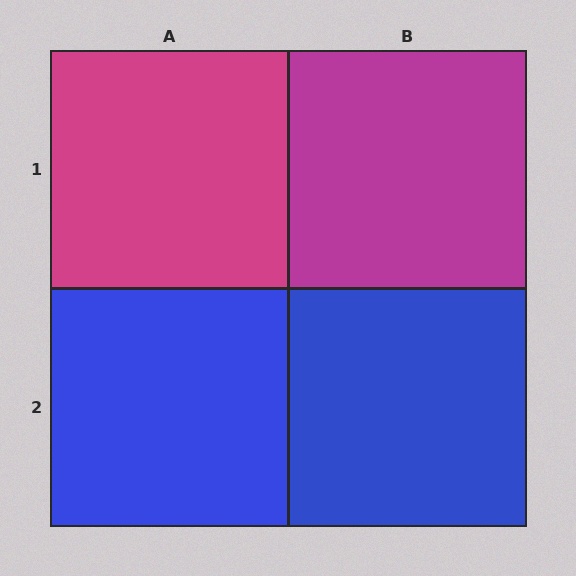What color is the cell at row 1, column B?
Magenta.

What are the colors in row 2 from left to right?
Blue, blue.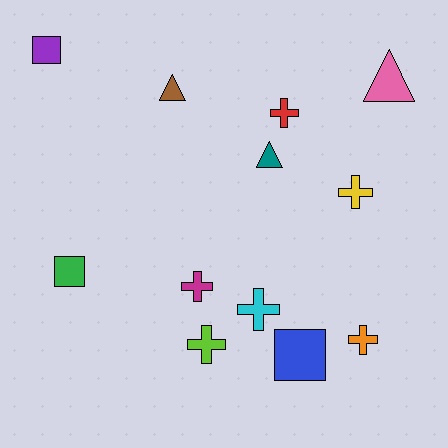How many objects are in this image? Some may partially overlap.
There are 12 objects.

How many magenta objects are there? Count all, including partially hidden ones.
There is 1 magenta object.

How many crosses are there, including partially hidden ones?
There are 6 crosses.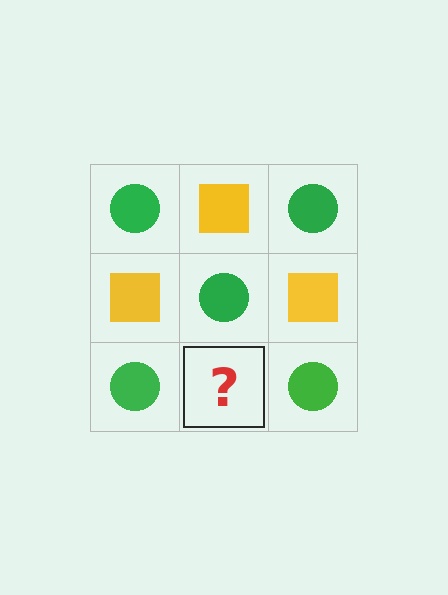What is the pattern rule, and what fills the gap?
The rule is that it alternates green circle and yellow square in a checkerboard pattern. The gap should be filled with a yellow square.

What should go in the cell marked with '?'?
The missing cell should contain a yellow square.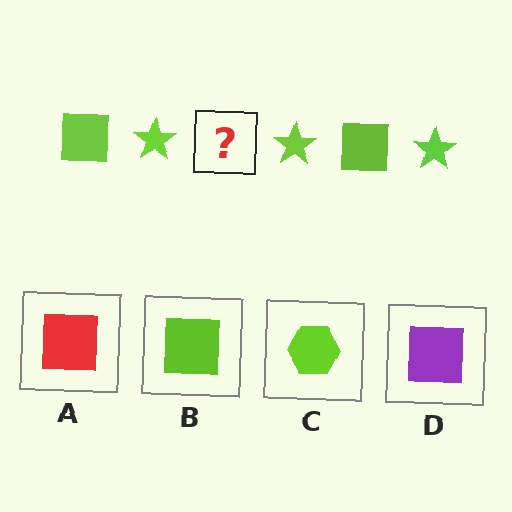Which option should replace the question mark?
Option B.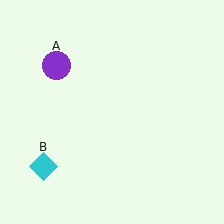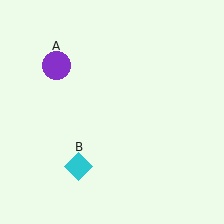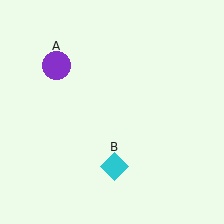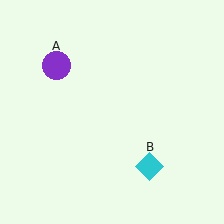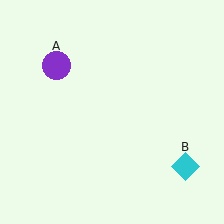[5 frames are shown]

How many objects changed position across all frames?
1 object changed position: cyan diamond (object B).